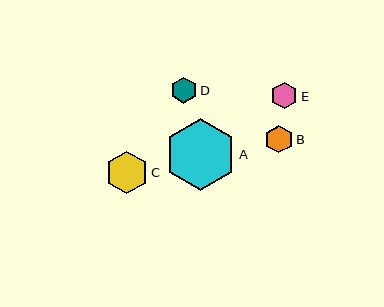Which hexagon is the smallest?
Hexagon D is the smallest with a size of approximately 26 pixels.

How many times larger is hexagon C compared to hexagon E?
Hexagon C is approximately 1.6 times the size of hexagon E.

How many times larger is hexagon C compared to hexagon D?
Hexagon C is approximately 1.6 times the size of hexagon D.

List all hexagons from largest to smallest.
From largest to smallest: A, C, B, E, D.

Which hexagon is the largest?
Hexagon A is the largest with a size of approximately 72 pixels.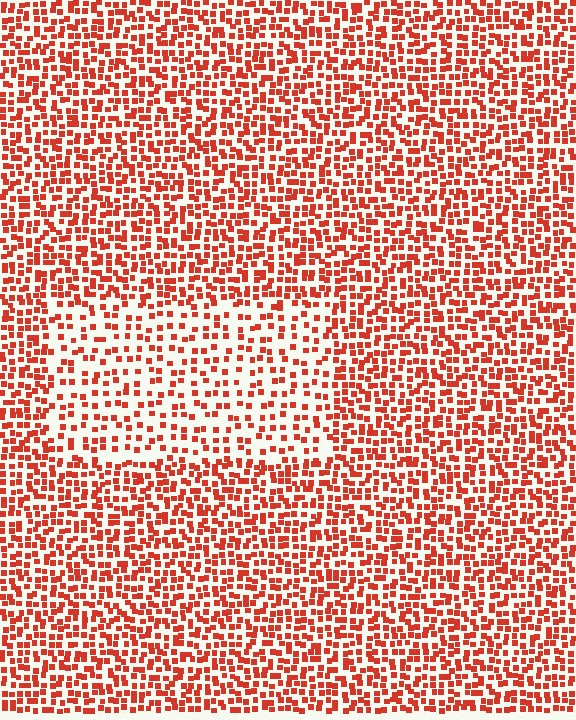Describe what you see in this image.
The image contains small red elements arranged at two different densities. A rectangle-shaped region is visible where the elements are less densely packed than the surrounding area.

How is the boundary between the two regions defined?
The boundary is defined by a change in element density (approximately 1.9x ratio). All elements are the same color, size, and shape.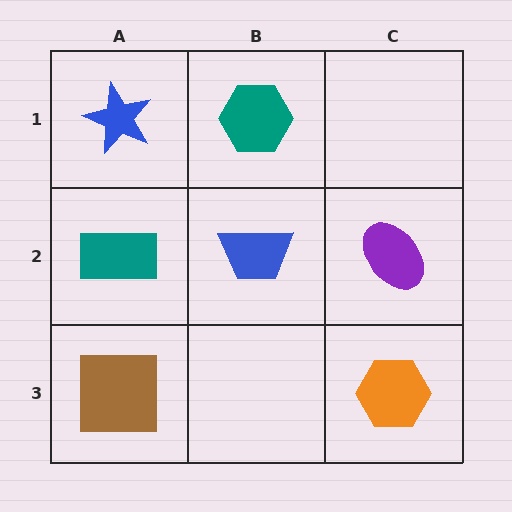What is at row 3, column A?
A brown square.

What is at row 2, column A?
A teal rectangle.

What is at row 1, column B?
A teal hexagon.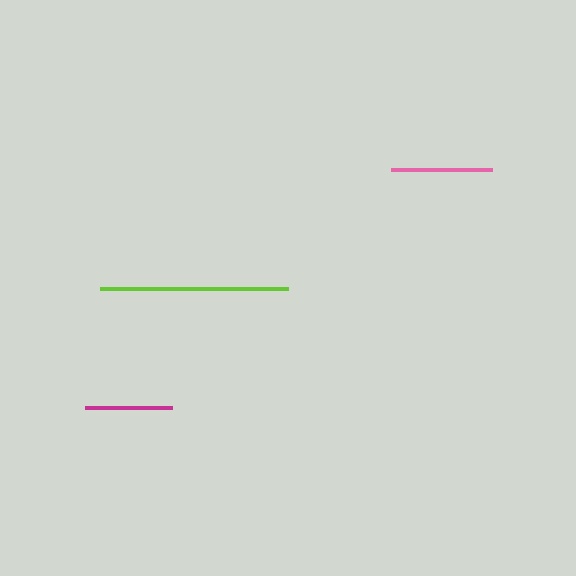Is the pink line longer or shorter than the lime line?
The lime line is longer than the pink line.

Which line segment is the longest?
The lime line is the longest at approximately 188 pixels.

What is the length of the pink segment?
The pink segment is approximately 100 pixels long.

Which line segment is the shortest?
The magenta line is the shortest at approximately 87 pixels.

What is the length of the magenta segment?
The magenta segment is approximately 87 pixels long.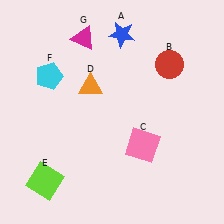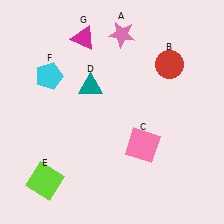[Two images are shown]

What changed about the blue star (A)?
In Image 1, A is blue. In Image 2, it changed to pink.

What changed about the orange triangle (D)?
In Image 1, D is orange. In Image 2, it changed to teal.